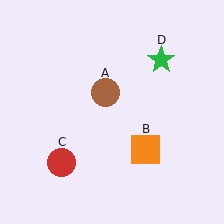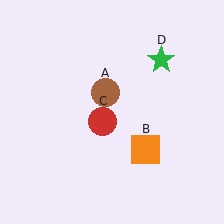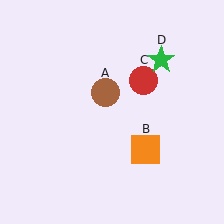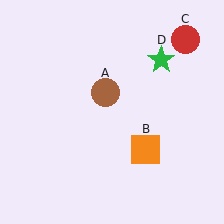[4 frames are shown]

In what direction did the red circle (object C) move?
The red circle (object C) moved up and to the right.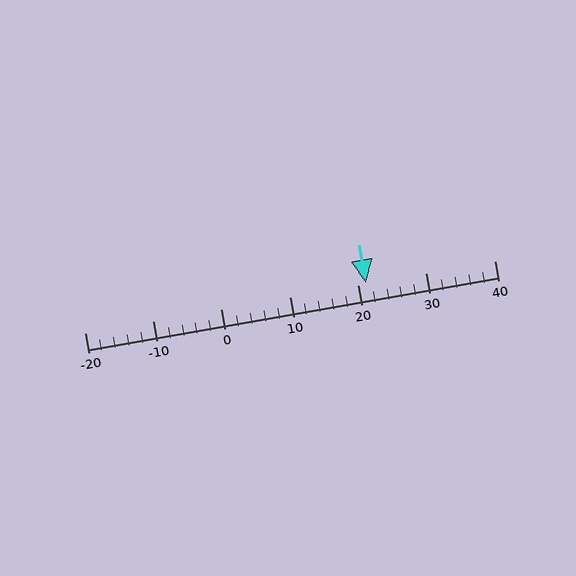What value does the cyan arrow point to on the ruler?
The cyan arrow points to approximately 21.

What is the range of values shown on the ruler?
The ruler shows values from -20 to 40.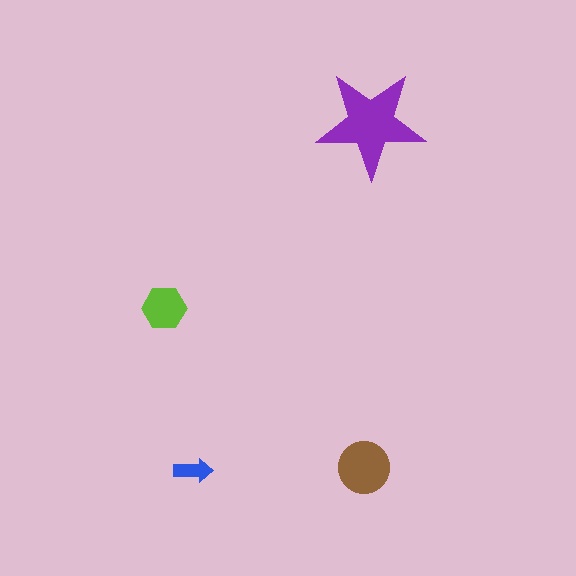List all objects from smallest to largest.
The blue arrow, the lime hexagon, the brown circle, the purple star.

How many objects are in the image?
There are 4 objects in the image.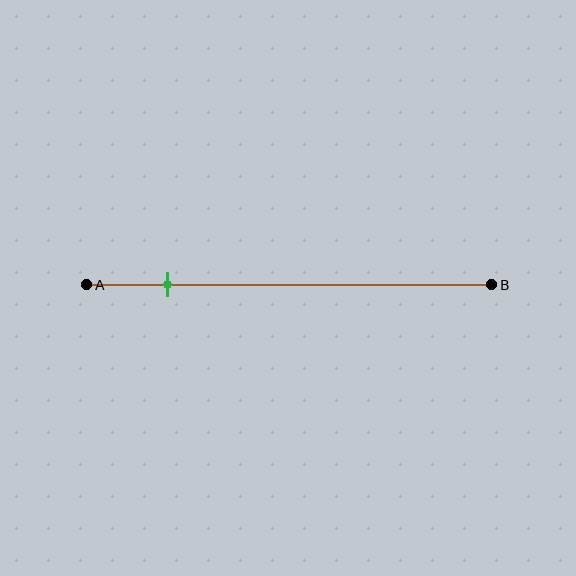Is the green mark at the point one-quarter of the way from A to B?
No, the mark is at about 20% from A, not at the 25% one-quarter point.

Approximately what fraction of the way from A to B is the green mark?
The green mark is approximately 20% of the way from A to B.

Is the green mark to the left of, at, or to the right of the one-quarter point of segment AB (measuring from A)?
The green mark is to the left of the one-quarter point of segment AB.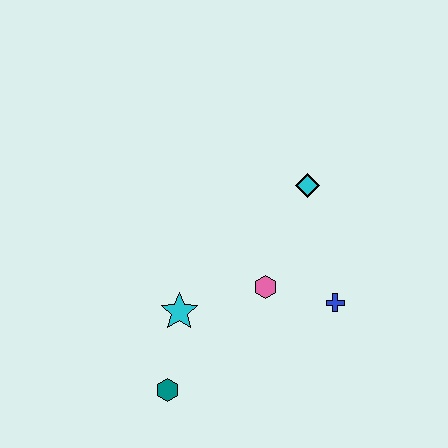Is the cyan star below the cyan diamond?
Yes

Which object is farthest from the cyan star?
The cyan diamond is farthest from the cyan star.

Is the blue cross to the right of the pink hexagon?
Yes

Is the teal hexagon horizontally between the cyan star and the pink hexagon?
No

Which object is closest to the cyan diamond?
The pink hexagon is closest to the cyan diamond.